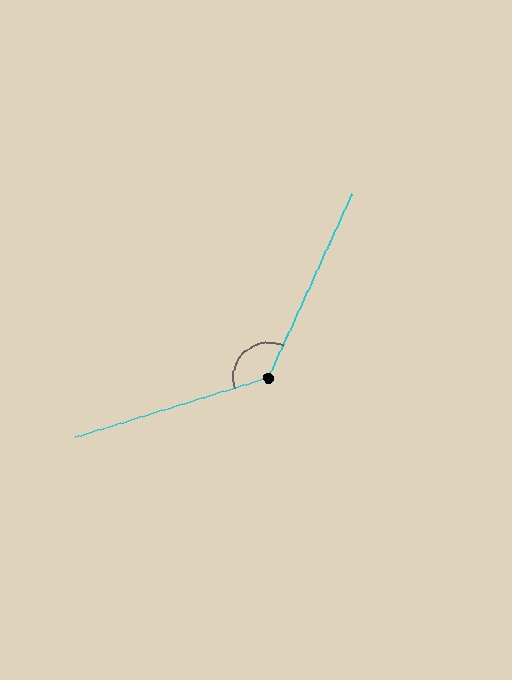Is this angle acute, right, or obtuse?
It is obtuse.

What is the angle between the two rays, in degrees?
Approximately 132 degrees.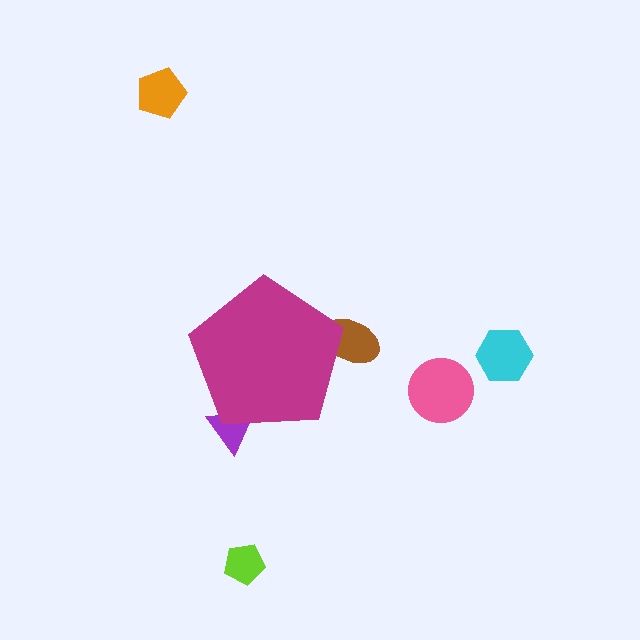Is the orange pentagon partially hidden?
No, the orange pentagon is fully visible.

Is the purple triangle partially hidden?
Yes, the purple triangle is partially hidden behind the magenta pentagon.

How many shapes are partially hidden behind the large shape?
2 shapes are partially hidden.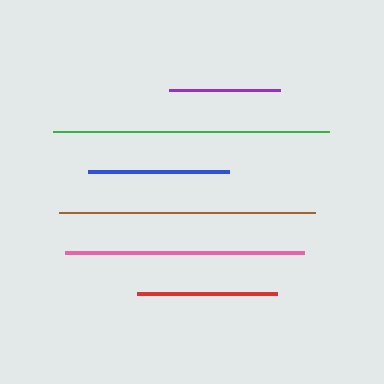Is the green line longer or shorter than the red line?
The green line is longer than the red line.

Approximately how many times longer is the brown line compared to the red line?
The brown line is approximately 1.8 times the length of the red line.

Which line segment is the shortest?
The purple line is the shortest at approximately 111 pixels.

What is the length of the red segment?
The red segment is approximately 140 pixels long.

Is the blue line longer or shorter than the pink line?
The pink line is longer than the blue line.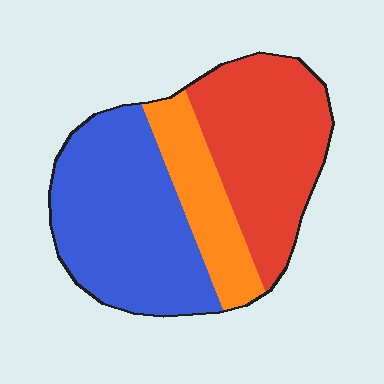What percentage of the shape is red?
Red covers 38% of the shape.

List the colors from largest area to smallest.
From largest to smallest: blue, red, orange.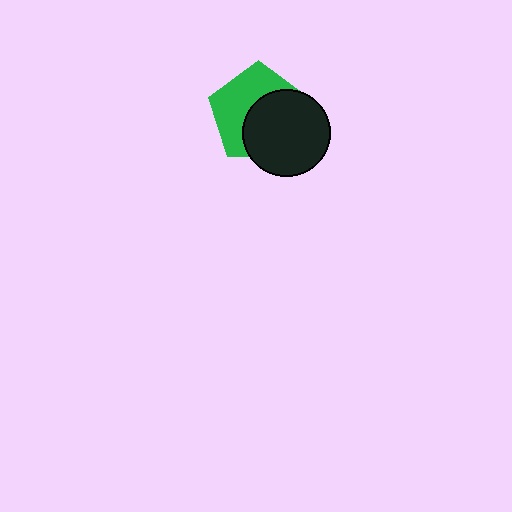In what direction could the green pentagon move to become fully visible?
The green pentagon could move toward the upper-left. That would shift it out from behind the black circle entirely.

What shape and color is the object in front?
The object in front is a black circle.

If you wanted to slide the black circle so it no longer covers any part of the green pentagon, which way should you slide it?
Slide it toward the lower-right — that is the most direct way to separate the two shapes.